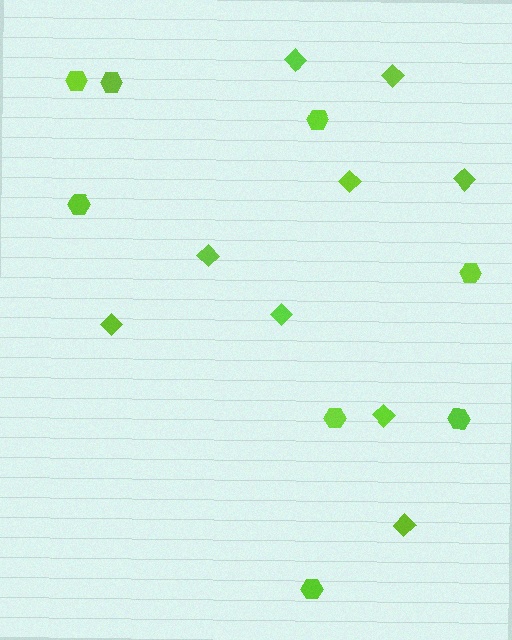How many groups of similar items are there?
There are 2 groups: one group of diamonds (9) and one group of hexagons (8).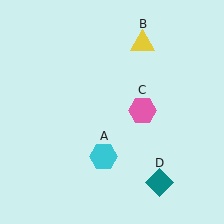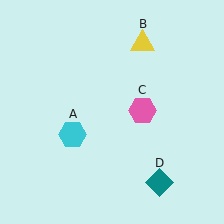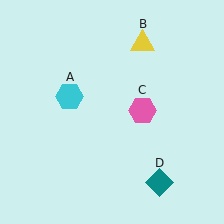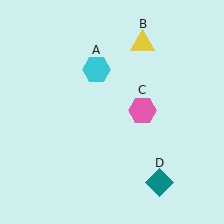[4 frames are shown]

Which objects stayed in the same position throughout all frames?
Yellow triangle (object B) and pink hexagon (object C) and teal diamond (object D) remained stationary.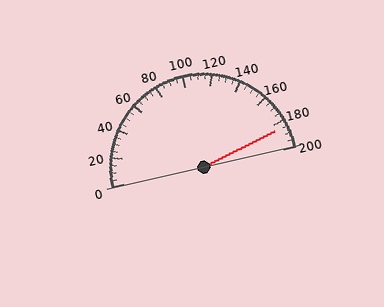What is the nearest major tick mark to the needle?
The nearest major tick mark is 180.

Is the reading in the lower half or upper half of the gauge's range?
The reading is in the upper half of the range (0 to 200).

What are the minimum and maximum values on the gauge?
The gauge ranges from 0 to 200.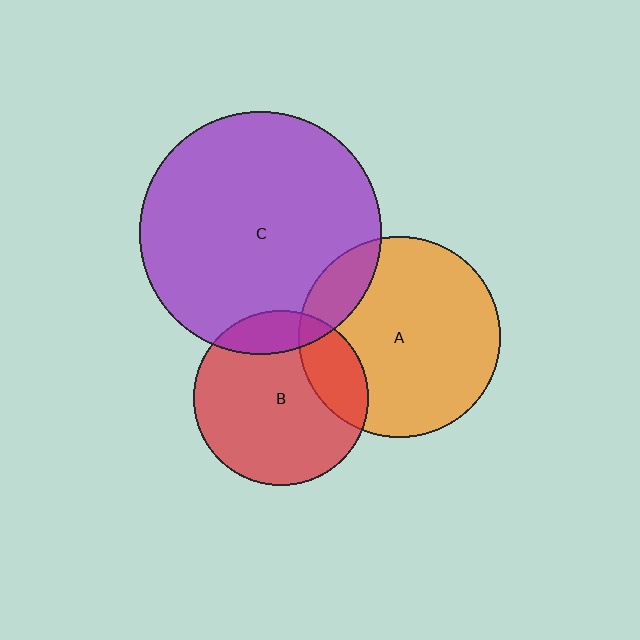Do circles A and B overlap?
Yes.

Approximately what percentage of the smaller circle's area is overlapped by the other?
Approximately 20%.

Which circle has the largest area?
Circle C (purple).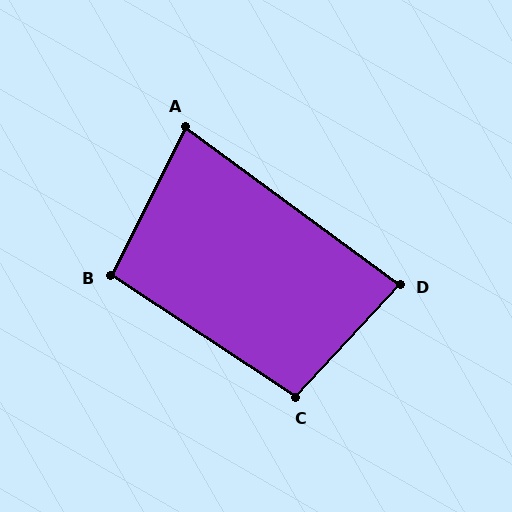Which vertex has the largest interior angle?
C, at approximately 99 degrees.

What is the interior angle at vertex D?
Approximately 83 degrees (acute).